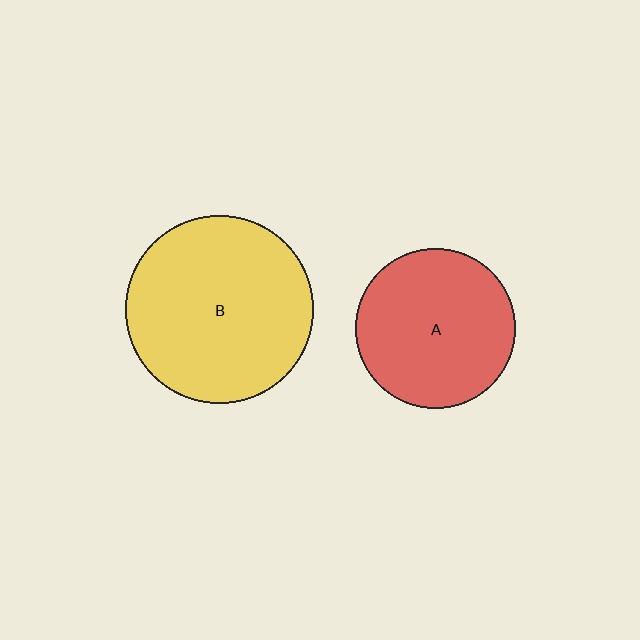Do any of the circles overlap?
No, none of the circles overlap.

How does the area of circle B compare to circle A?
Approximately 1.4 times.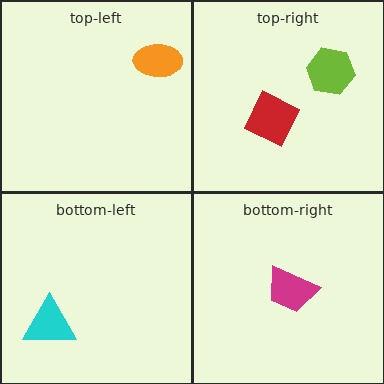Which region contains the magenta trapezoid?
The bottom-right region.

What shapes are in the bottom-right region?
The magenta trapezoid.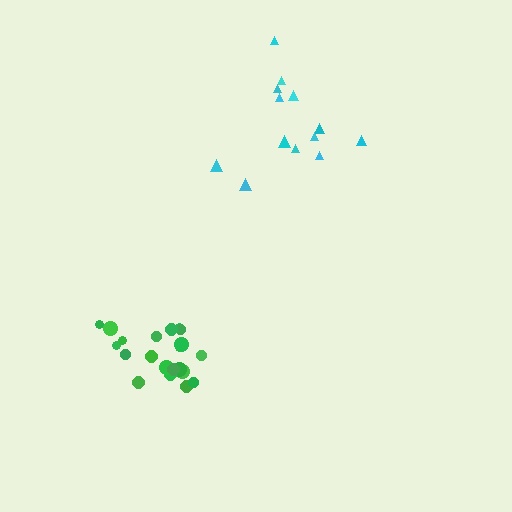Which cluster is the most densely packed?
Green.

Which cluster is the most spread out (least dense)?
Cyan.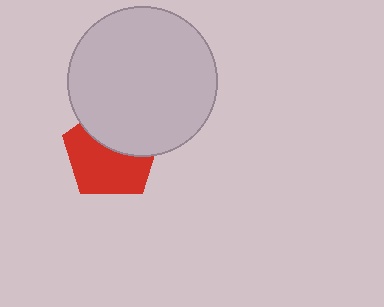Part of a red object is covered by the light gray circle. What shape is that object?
It is a pentagon.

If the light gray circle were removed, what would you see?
You would see the complete red pentagon.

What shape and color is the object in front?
The object in front is a light gray circle.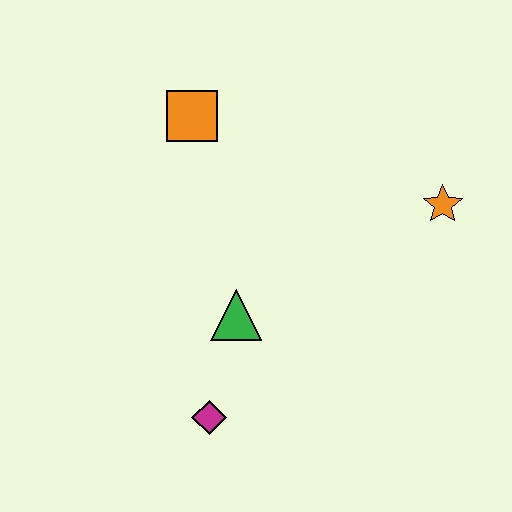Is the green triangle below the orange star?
Yes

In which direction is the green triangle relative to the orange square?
The green triangle is below the orange square.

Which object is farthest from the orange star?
The magenta diamond is farthest from the orange star.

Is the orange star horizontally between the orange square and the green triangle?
No